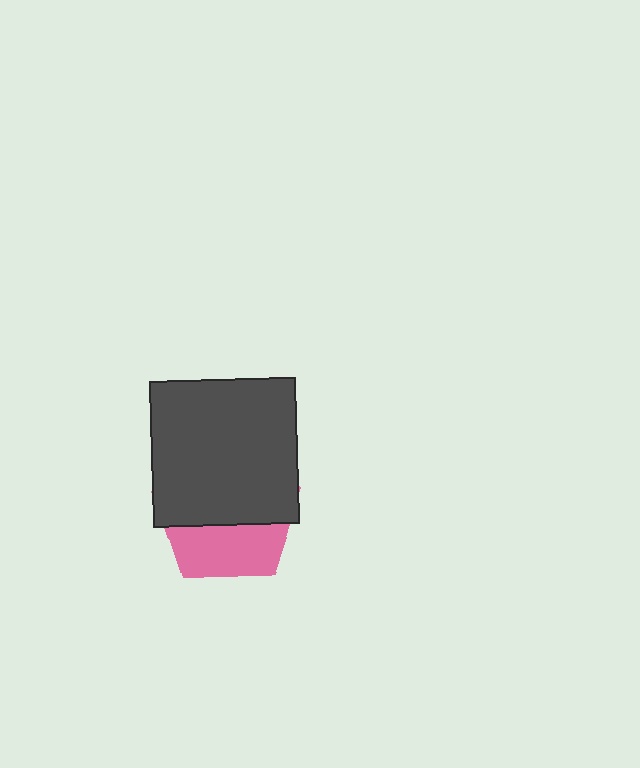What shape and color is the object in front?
The object in front is a dark gray square.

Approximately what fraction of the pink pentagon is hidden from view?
Roughly 63% of the pink pentagon is hidden behind the dark gray square.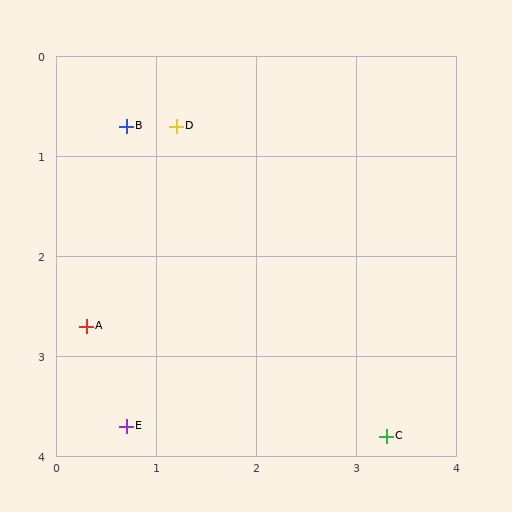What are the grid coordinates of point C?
Point C is at approximately (3.3, 3.8).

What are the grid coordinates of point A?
Point A is at approximately (0.3, 2.7).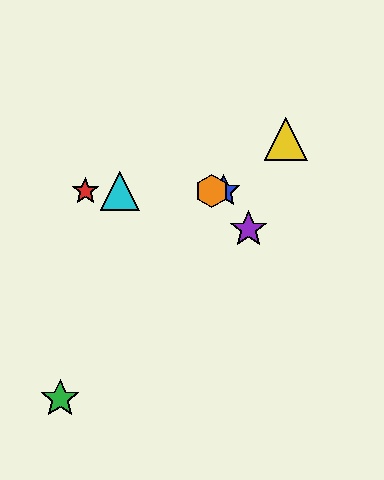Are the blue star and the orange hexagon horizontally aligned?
Yes, both are at y≈191.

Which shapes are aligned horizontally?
The red star, the blue star, the orange hexagon, the cyan triangle are aligned horizontally.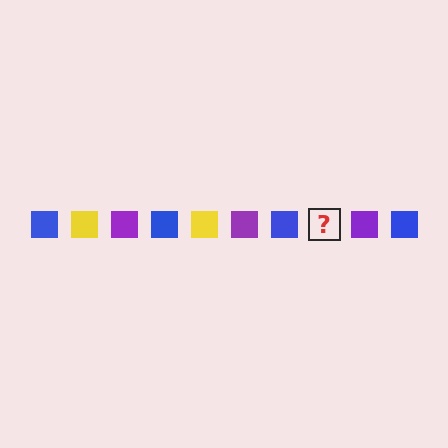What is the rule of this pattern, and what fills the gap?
The rule is that the pattern cycles through blue, yellow, purple squares. The gap should be filled with a yellow square.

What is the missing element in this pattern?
The missing element is a yellow square.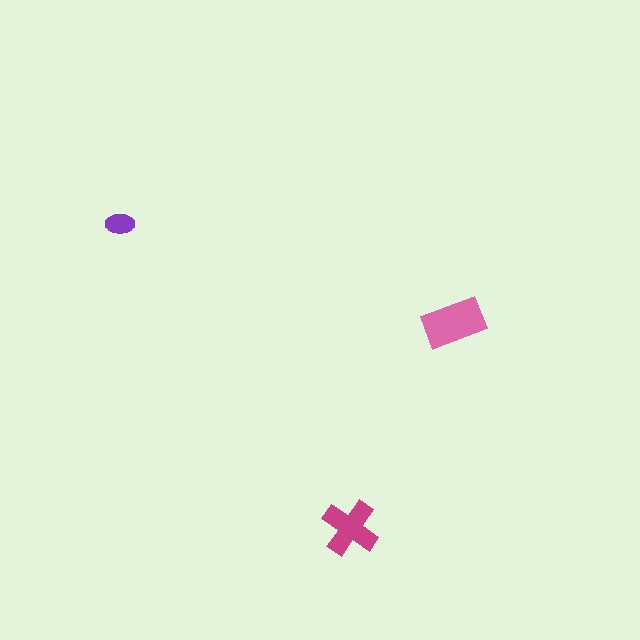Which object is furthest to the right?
The pink rectangle is rightmost.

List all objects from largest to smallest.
The pink rectangle, the magenta cross, the purple ellipse.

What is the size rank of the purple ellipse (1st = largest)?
3rd.